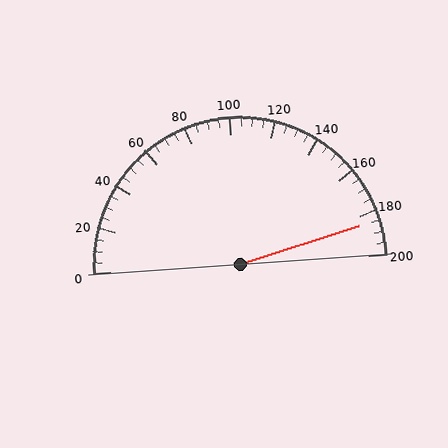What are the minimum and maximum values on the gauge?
The gauge ranges from 0 to 200.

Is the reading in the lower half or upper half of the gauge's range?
The reading is in the upper half of the range (0 to 200).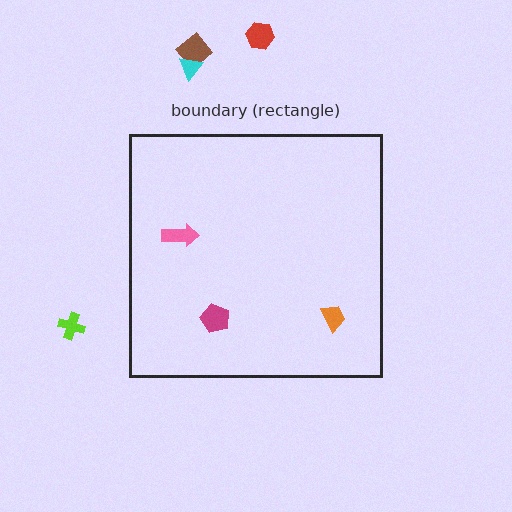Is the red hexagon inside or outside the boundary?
Outside.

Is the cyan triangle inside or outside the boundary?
Outside.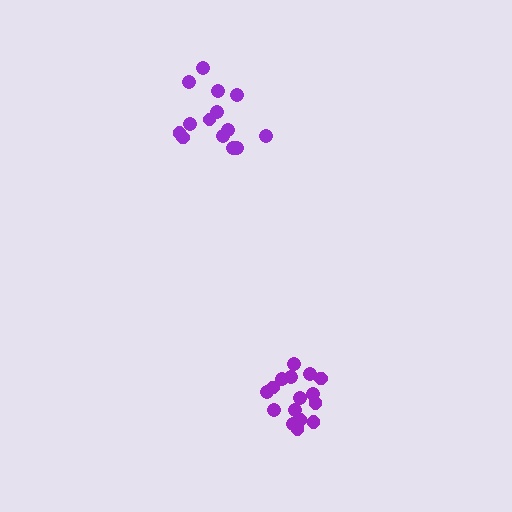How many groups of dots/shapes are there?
There are 2 groups.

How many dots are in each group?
Group 1: 14 dots, Group 2: 16 dots (30 total).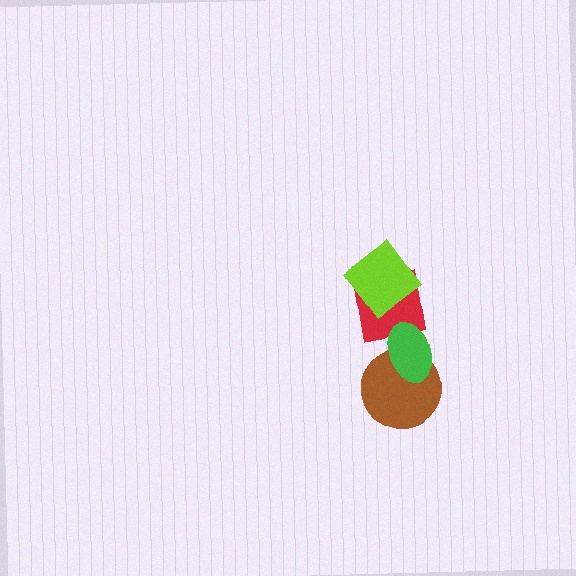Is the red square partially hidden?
Yes, it is partially covered by another shape.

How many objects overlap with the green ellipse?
2 objects overlap with the green ellipse.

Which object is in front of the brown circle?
The green ellipse is in front of the brown circle.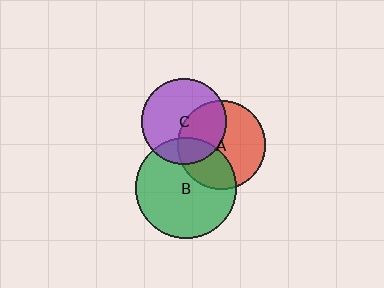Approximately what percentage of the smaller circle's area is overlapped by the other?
Approximately 35%.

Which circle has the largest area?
Circle B (green).